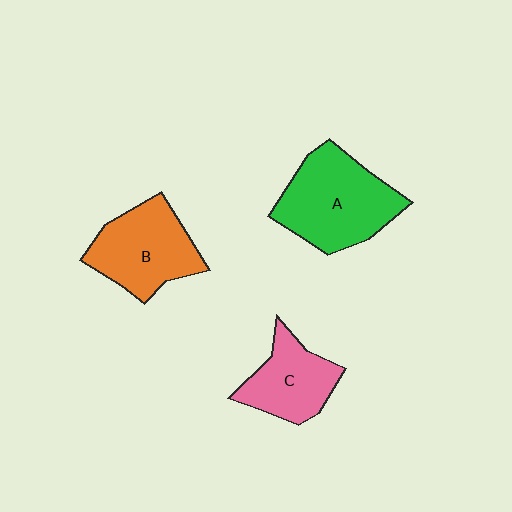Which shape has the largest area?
Shape A (green).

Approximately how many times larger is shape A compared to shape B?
Approximately 1.2 times.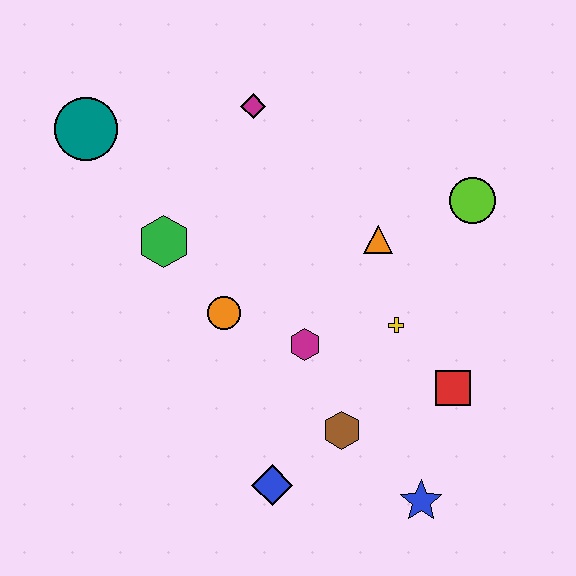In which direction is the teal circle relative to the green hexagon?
The teal circle is above the green hexagon.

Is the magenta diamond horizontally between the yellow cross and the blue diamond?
No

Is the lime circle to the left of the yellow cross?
No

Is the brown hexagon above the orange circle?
No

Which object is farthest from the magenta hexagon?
The teal circle is farthest from the magenta hexagon.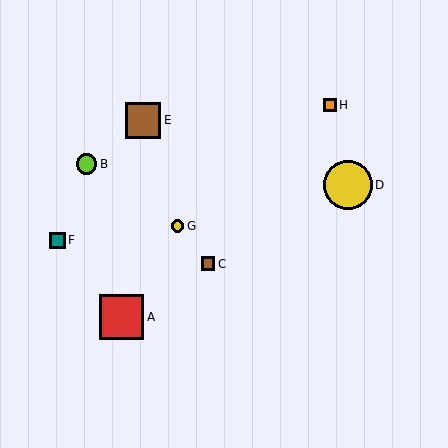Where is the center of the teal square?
The center of the teal square is at (57, 240).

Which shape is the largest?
The yellow circle (labeled D) is the largest.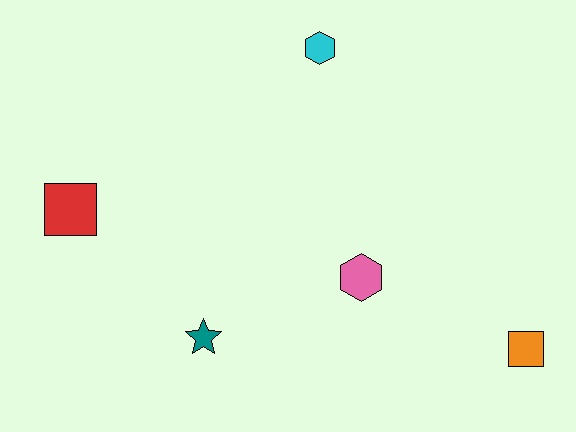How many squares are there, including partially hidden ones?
There are 2 squares.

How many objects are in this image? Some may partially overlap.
There are 5 objects.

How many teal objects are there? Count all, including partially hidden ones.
There is 1 teal object.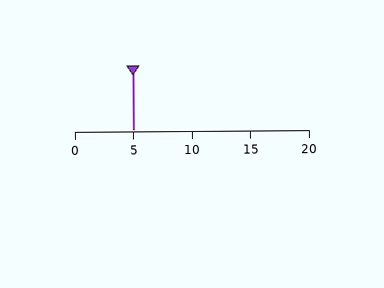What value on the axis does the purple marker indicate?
The marker indicates approximately 5.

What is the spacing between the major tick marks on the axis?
The major ticks are spaced 5 apart.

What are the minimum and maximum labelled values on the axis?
The axis runs from 0 to 20.